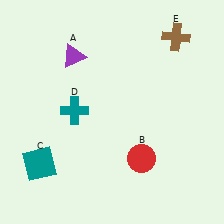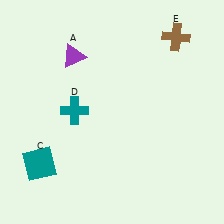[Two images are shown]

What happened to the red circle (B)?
The red circle (B) was removed in Image 2. It was in the bottom-right area of Image 1.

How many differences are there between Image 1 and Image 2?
There is 1 difference between the two images.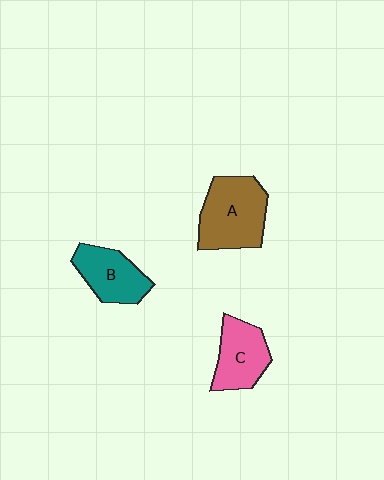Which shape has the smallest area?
Shape B (teal).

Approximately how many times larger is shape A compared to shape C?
Approximately 1.4 times.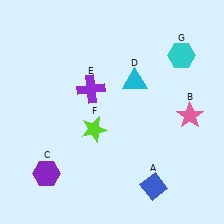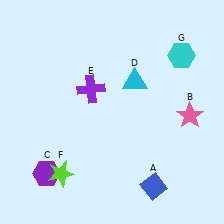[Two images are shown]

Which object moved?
The lime star (F) moved down.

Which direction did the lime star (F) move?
The lime star (F) moved down.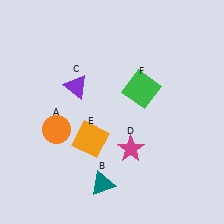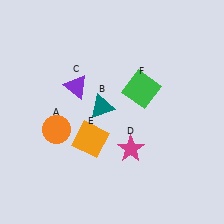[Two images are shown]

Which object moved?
The teal triangle (B) moved up.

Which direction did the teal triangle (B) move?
The teal triangle (B) moved up.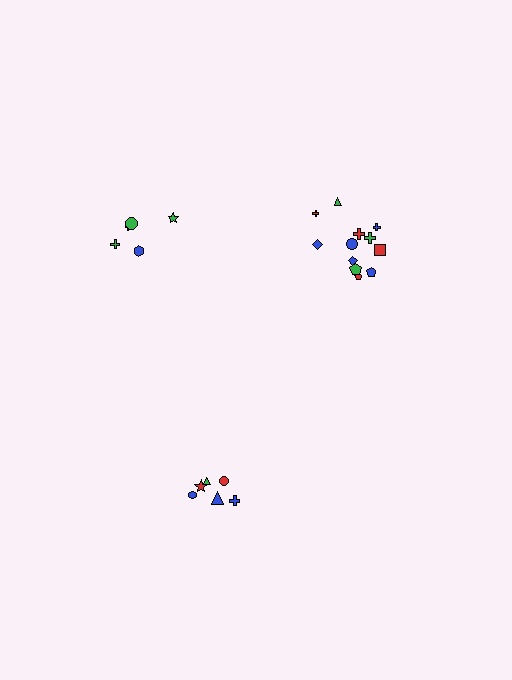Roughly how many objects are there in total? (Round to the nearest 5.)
Roughly 25 objects in total.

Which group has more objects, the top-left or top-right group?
The top-right group.